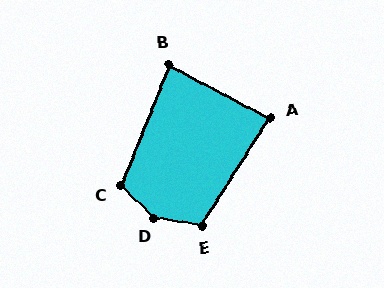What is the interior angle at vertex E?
Approximately 112 degrees (obtuse).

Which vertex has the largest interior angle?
D, at approximately 146 degrees.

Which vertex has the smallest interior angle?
B, at approximately 84 degrees.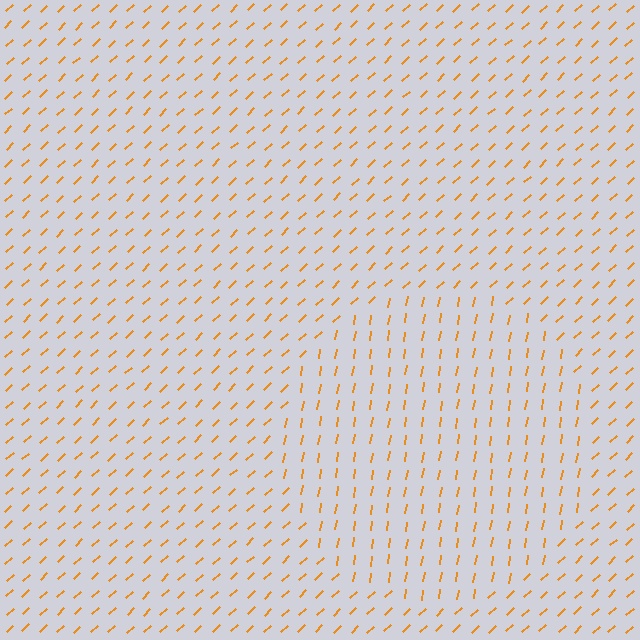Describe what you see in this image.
The image is filled with small orange line segments. A circle region in the image has lines oriented differently from the surrounding lines, creating a visible texture boundary.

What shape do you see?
I see a circle.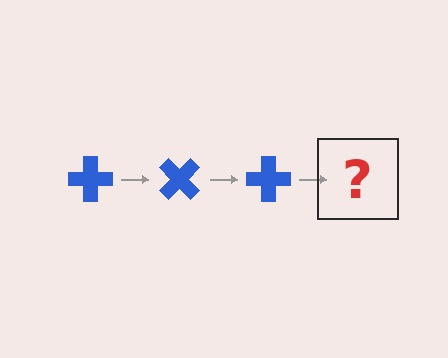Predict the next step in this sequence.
The next step is a blue cross rotated 135 degrees.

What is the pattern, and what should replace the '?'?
The pattern is that the cross rotates 45 degrees each step. The '?' should be a blue cross rotated 135 degrees.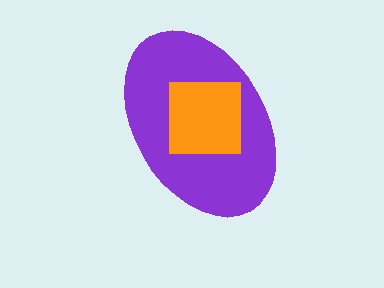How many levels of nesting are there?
2.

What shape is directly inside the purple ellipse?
The orange square.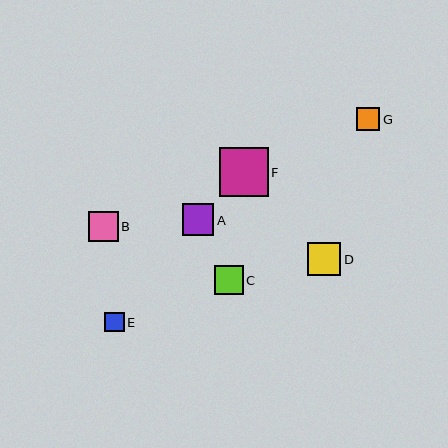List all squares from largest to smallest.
From largest to smallest: F, D, A, B, C, G, E.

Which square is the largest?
Square F is the largest with a size of approximately 49 pixels.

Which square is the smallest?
Square E is the smallest with a size of approximately 20 pixels.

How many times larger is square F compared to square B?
Square F is approximately 1.6 times the size of square B.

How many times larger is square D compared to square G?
Square D is approximately 1.4 times the size of square G.